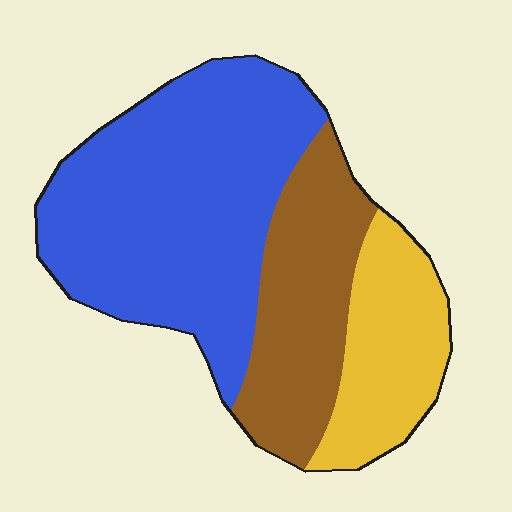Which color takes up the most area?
Blue, at roughly 55%.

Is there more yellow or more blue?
Blue.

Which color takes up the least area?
Yellow, at roughly 20%.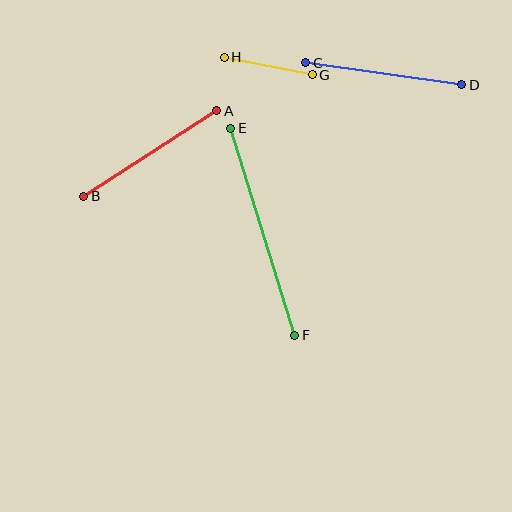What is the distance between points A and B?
The distance is approximately 158 pixels.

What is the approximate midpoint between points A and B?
The midpoint is at approximately (150, 154) pixels.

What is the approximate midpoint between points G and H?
The midpoint is at approximately (268, 66) pixels.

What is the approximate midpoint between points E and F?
The midpoint is at approximately (263, 232) pixels.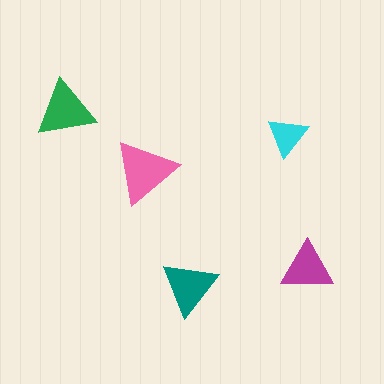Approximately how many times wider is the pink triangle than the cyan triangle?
About 1.5 times wider.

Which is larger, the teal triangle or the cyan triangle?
The teal one.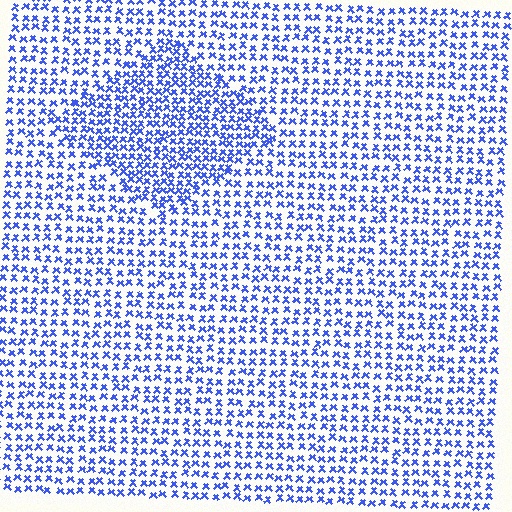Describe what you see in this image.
The image contains small blue elements arranged at two different densities. A diamond-shaped region is visible where the elements are more densely packed than the surrounding area.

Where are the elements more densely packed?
The elements are more densely packed inside the diamond boundary.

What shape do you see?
I see a diamond.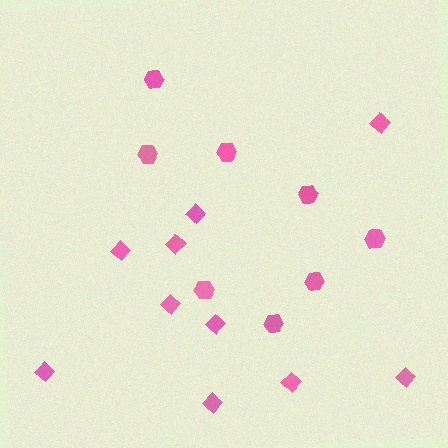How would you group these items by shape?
There are 2 groups: one group of diamonds (10) and one group of hexagons (8).